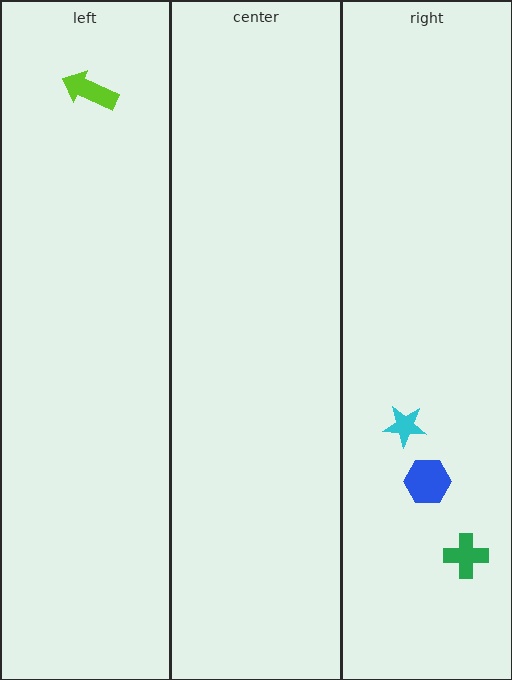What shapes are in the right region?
The cyan star, the blue hexagon, the green cross.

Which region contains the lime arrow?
The left region.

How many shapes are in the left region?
1.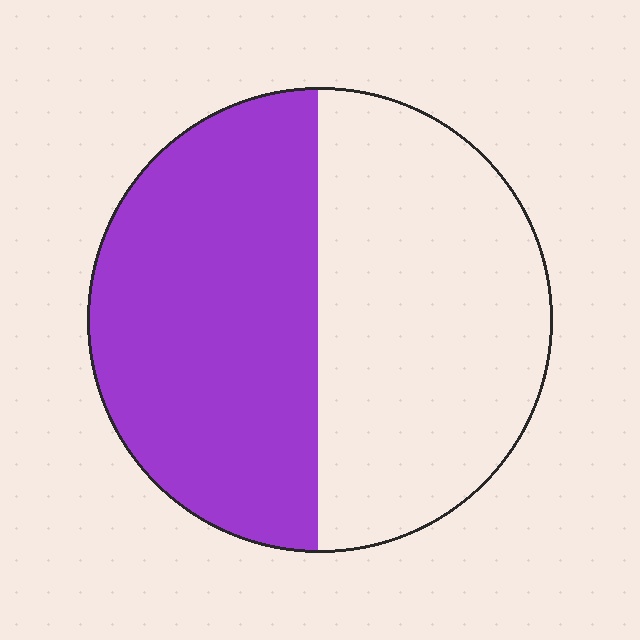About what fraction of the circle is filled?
About one half (1/2).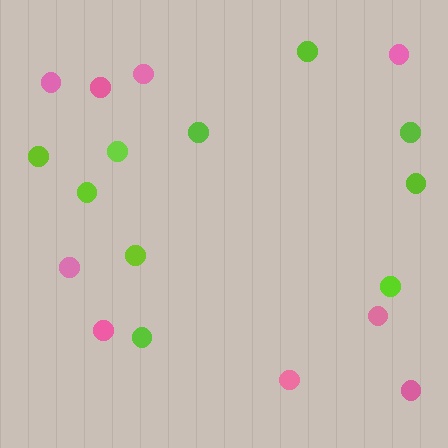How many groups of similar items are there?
There are 2 groups: one group of lime circles (10) and one group of pink circles (9).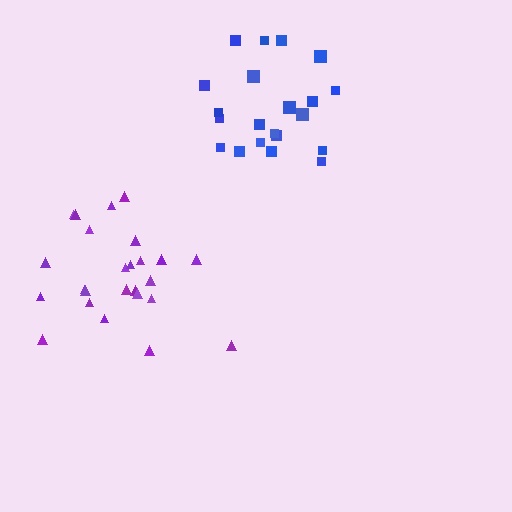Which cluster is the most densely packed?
Blue.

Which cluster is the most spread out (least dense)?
Purple.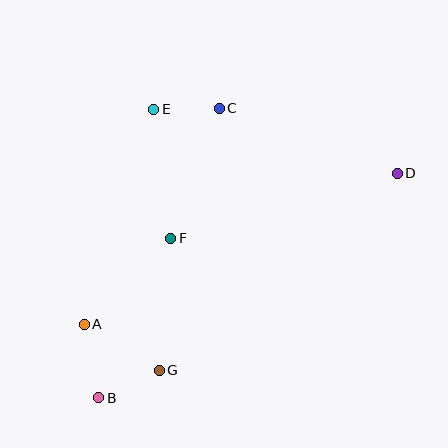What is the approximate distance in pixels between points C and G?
The distance between C and G is approximately 269 pixels.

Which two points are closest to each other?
Points C and E are closest to each other.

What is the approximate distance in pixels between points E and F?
The distance between E and F is approximately 130 pixels.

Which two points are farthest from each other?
Points B and D are farthest from each other.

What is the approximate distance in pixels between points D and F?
The distance between D and F is approximately 235 pixels.